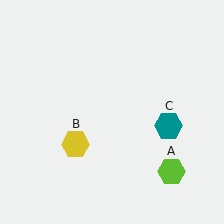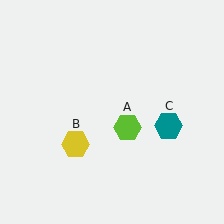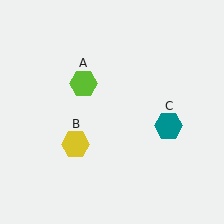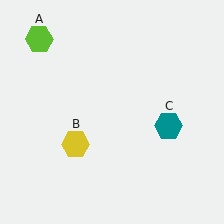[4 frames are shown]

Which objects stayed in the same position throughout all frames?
Yellow hexagon (object B) and teal hexagon (object C) remained stationary.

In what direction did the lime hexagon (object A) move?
The lime hexagon (object A) moved up and to the left.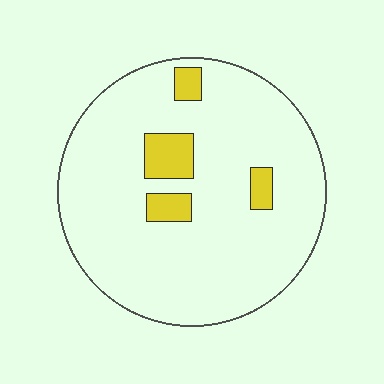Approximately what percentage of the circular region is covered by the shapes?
Approximately 10%.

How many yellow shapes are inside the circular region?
4.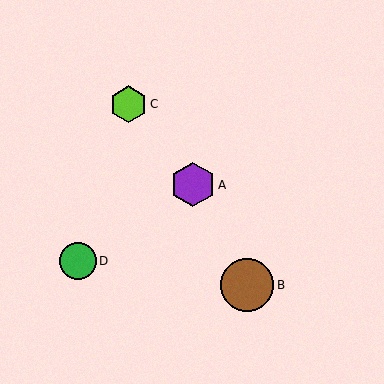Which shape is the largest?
The brown circle (labeled B) is the largest.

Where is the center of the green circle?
The center of the green circle is at (78, 261).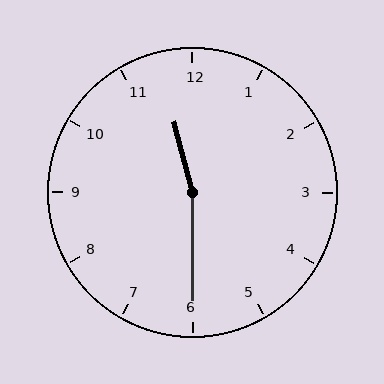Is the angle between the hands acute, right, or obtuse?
It is obtuse.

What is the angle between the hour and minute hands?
Approximately 165 degrees.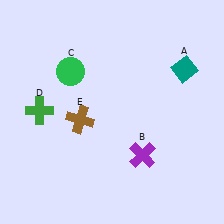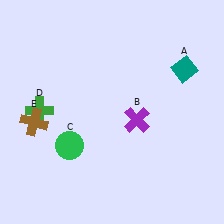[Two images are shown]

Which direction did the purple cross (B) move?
The purple cross (B) moved up.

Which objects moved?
The objects that moved are: the purple cross (B), the green circle (C), the brown cross (E).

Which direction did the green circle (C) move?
The green circle (C) moved down.